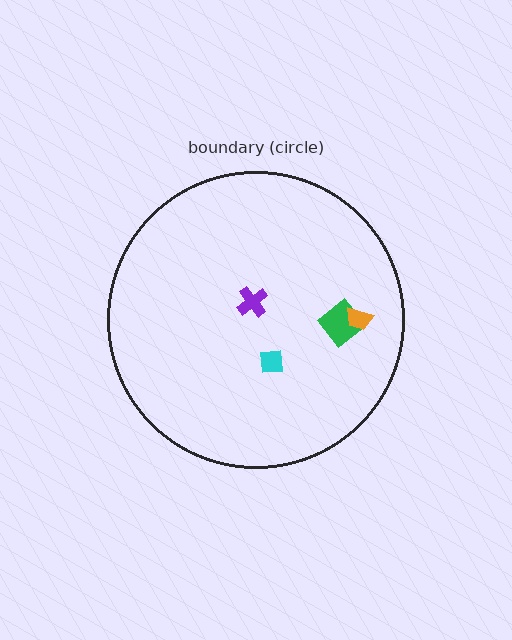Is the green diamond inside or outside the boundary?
Inside.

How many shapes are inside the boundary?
4 inside, 0 outside.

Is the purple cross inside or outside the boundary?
Inside.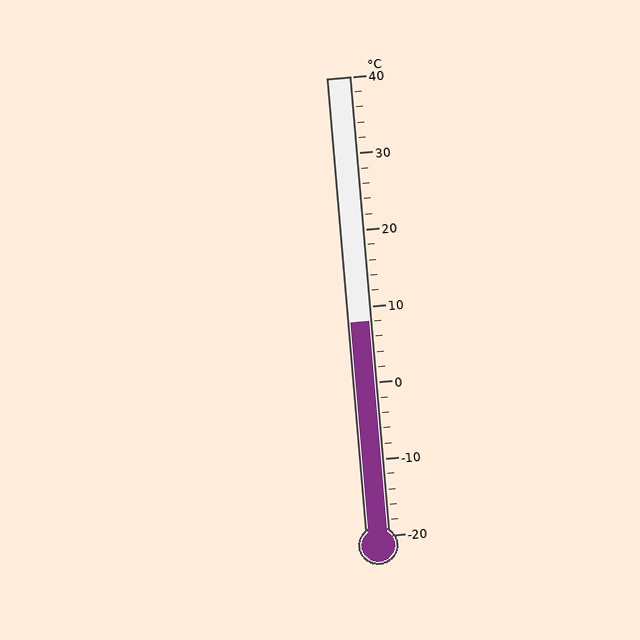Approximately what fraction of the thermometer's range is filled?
The thermometer is filled to approximately 45% of its range.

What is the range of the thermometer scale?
The thermometer scale ranges from -20°C to 40°C.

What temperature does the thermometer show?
The thermometer shows approximately 8°C.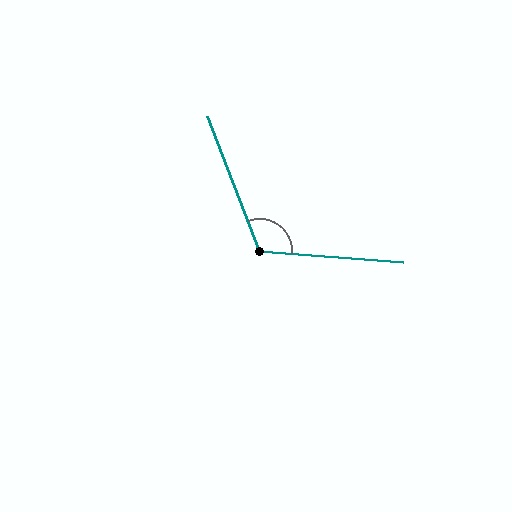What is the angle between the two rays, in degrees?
Approximately 116 degrees.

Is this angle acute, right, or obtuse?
It is obtuse.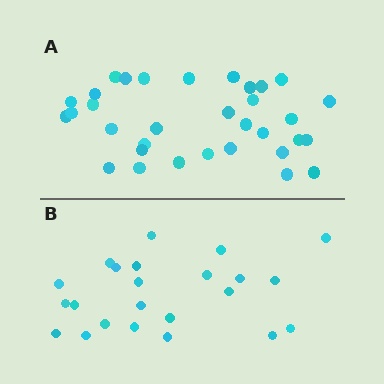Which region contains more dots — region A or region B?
Region A (the top region) has more dots.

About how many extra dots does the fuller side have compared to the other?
Region A has roughly 10 or so more dots than region B.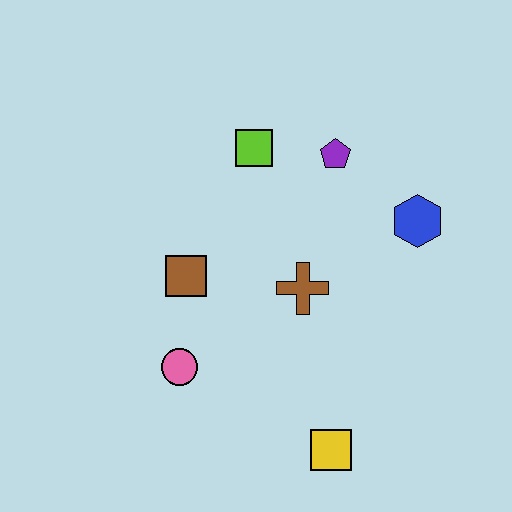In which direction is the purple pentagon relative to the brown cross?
The purple pentagon is above the brown cross.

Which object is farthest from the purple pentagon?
The yellow square is farthest from the purple pentagon.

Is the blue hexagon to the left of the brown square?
No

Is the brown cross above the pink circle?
Yes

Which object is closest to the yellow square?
The brown cross is closest to the yellow square.